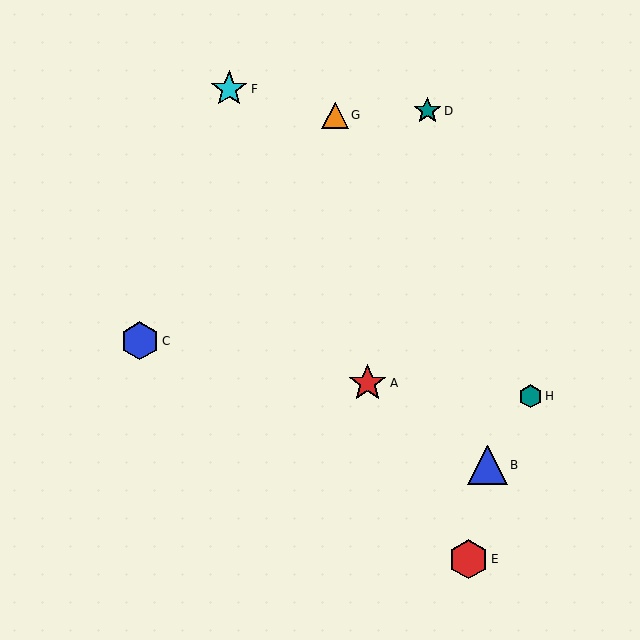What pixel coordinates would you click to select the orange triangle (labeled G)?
Click at (335, 115) to select the orange triangle G.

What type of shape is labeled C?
Shape C is a blue hexagon.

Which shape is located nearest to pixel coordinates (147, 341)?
The blue hexagon (labeled C) at (140, 341) is nearest to that location.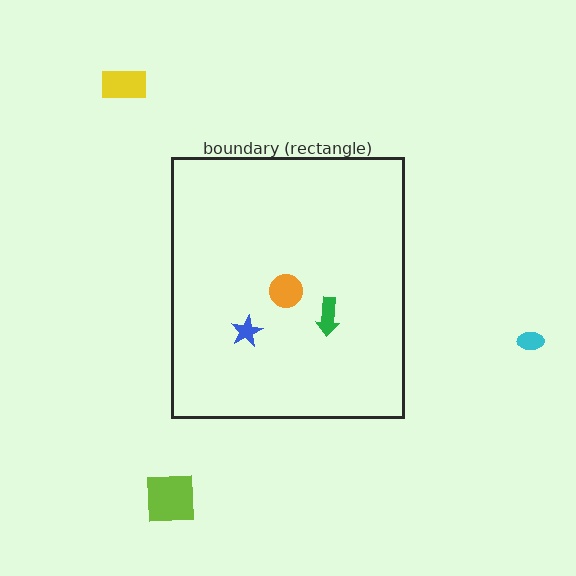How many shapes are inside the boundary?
3 inside, 3 outside.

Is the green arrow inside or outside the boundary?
Inside.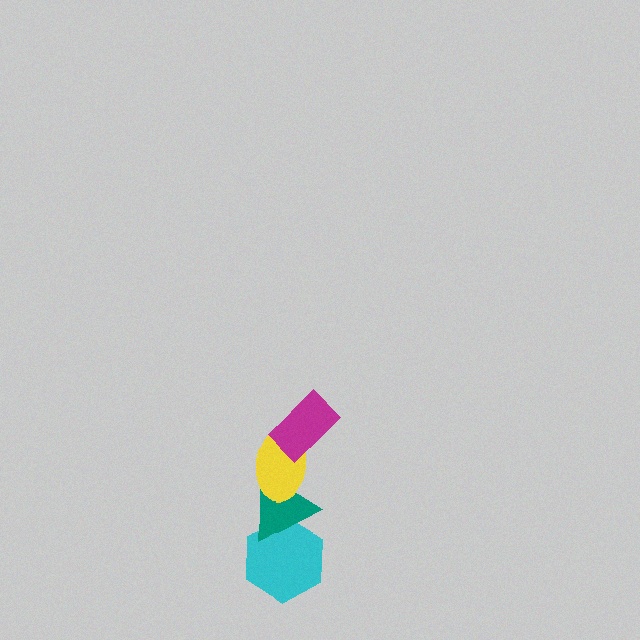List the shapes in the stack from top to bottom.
From top to bottom: the magenta rectangle, the yellow ellipse, the teal triangle, the cyan hexagon.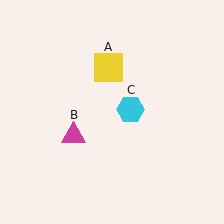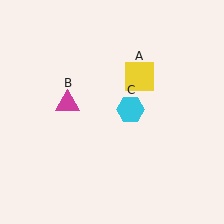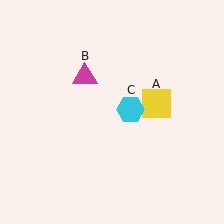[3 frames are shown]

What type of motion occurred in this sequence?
The yellow square (object A), magenta triangle (object B) rotated clockwise around the center of the scene.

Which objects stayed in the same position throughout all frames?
Cyan hexagon (object C) remained stationary.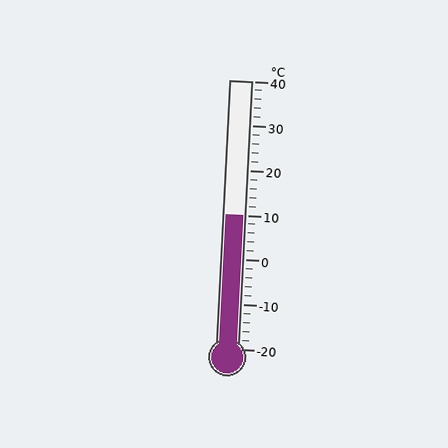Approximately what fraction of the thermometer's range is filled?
The thermometer is filled to approximately 50% of its range.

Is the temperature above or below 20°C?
The temperature is below 20°C.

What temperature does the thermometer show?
The thermometer shows approximately 10°C.